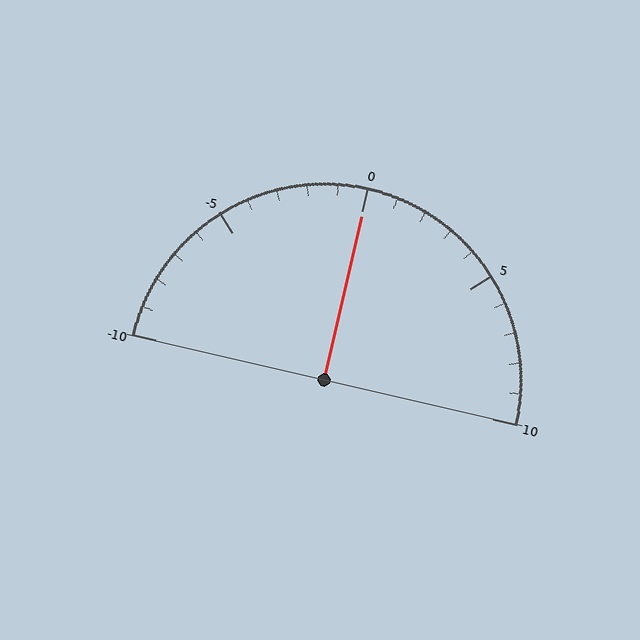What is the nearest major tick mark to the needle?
The nearest major tick mark is 0.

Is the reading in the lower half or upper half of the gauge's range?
The reading is in the upper half of the range (-10 to 10).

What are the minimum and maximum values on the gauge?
The gauge ranges from -10 to 10.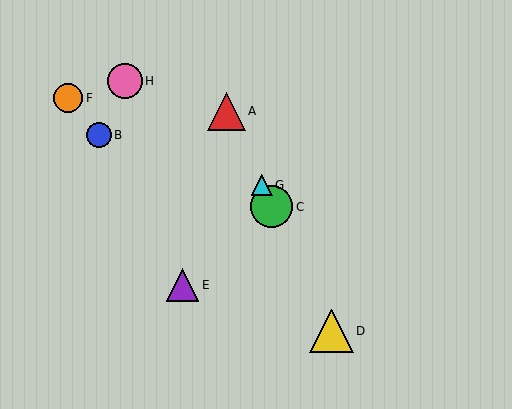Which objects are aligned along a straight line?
Objects A, C, D, G are aligned along a straight line.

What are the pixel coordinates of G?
Object G is at (262, 185).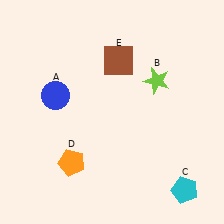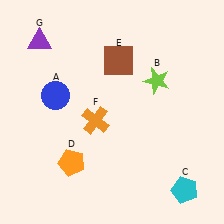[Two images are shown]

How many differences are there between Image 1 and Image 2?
There are 2 differences between the two images.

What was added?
An orange cross (F), a purple triangle (G) were added in Image 2.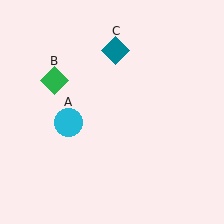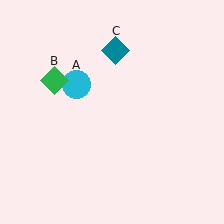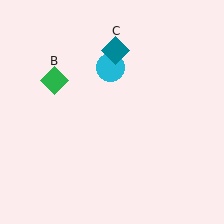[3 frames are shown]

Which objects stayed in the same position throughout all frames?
Green diamond (object B) and teal diamond (object C) remained stationary.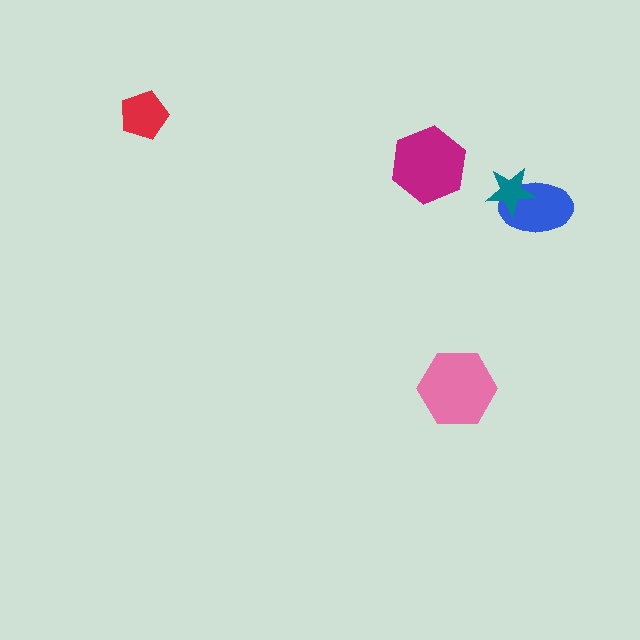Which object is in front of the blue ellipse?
The teal star is in front of the blue ellipse.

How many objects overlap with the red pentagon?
0 objects overlap with the red pentagon.